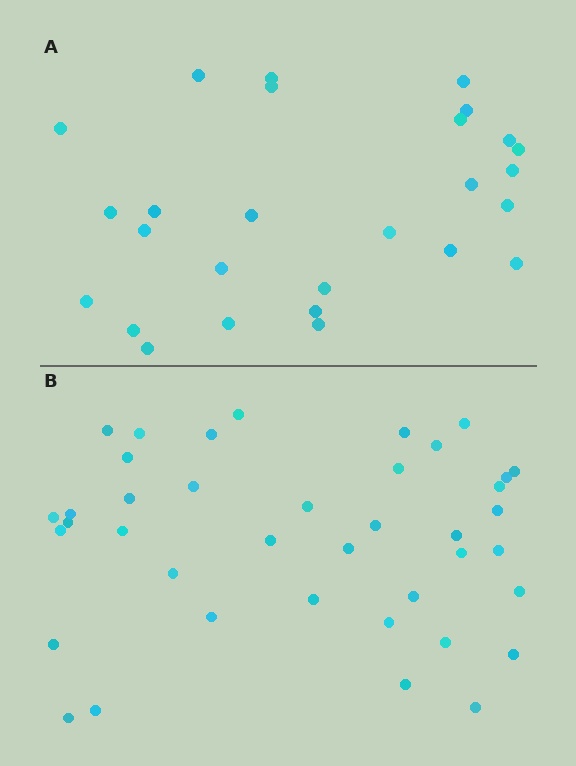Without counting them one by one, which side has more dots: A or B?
Region B (the bottom region) has more dots.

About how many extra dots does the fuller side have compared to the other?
Region B has approximately 15 more dots than region A.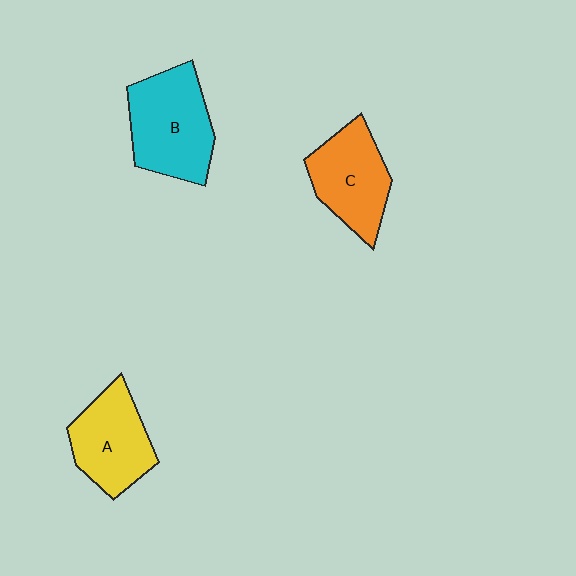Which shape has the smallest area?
Shape A (yellow).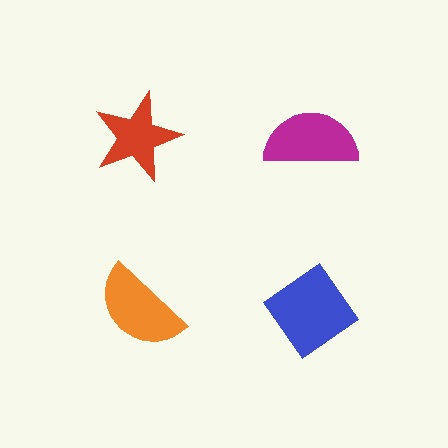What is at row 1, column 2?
A magenta semicircle.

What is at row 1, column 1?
A red star.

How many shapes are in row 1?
2 shapes.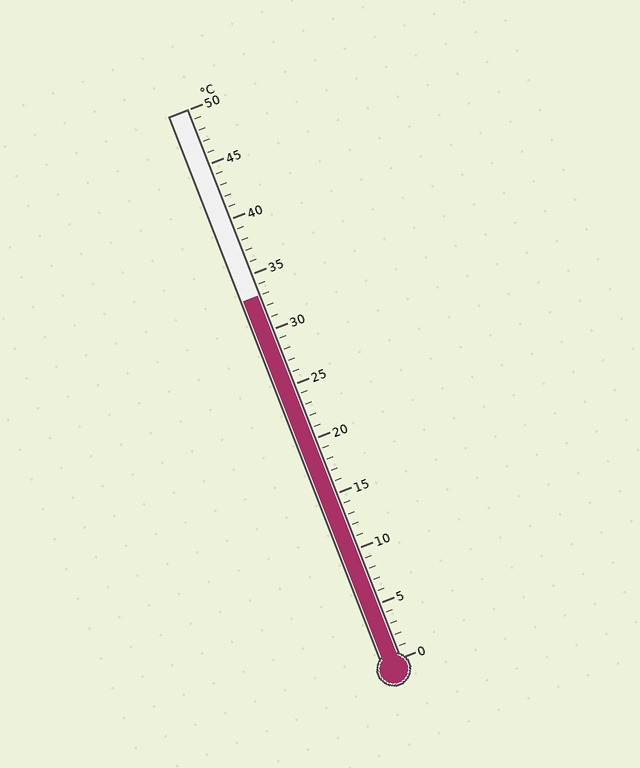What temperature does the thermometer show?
The thermometer shows approximately 33°C.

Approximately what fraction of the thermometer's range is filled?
The thermometer is filled to approximately 65% of its range.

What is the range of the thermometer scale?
The thermometer scale ranges from 0°C to 50°C.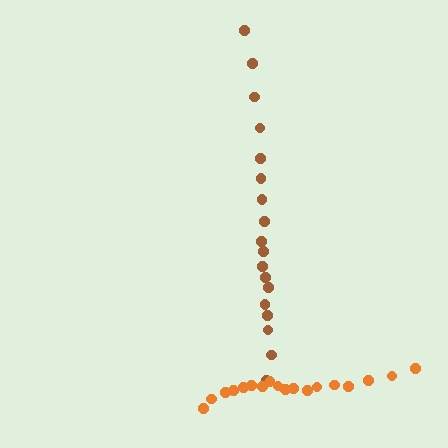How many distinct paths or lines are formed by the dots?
There are 2 distinct paths.